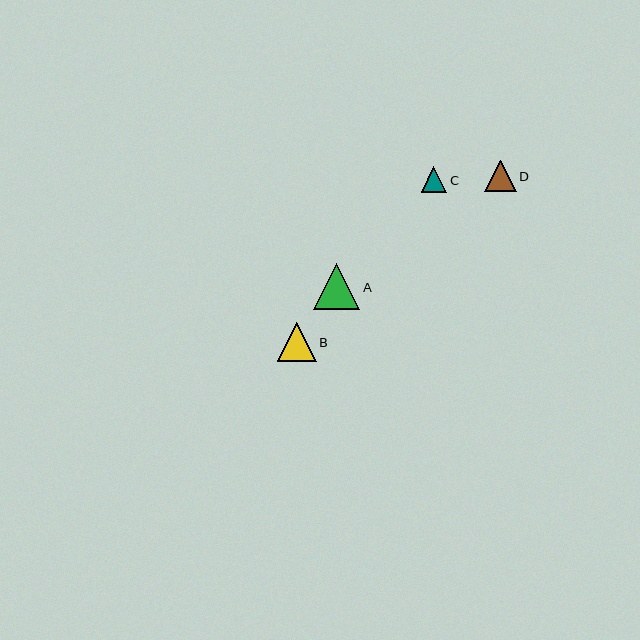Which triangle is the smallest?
Triangle C is the smallest with a size of approximately 26 pixels.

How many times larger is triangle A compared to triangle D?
Triangle A is approximately 1.4 times the size of triangle D.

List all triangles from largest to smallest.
From largest to smallest: A, B, D, C.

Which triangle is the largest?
Triangle A is the largest with a size of approximately 46 pixels.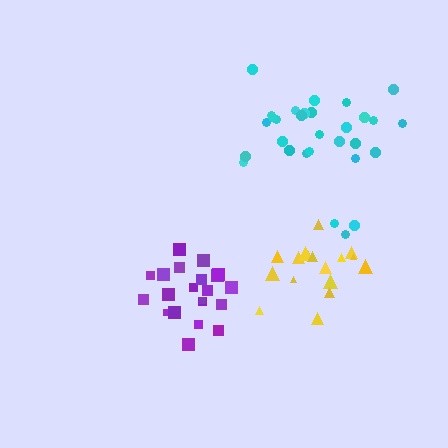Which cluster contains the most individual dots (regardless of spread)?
Cyan (30).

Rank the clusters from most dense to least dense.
purple, yellow, cyan.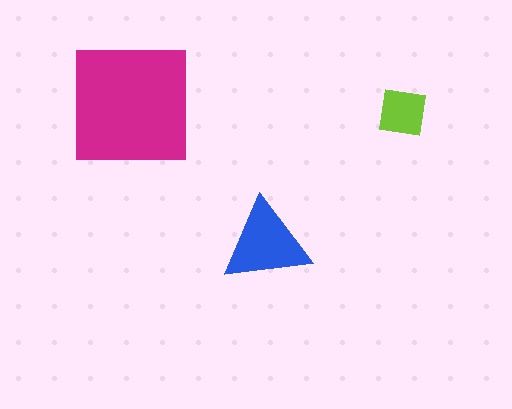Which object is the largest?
The magenta square.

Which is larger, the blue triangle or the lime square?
The blue triangle.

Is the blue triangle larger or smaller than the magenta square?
Smaller.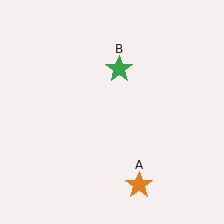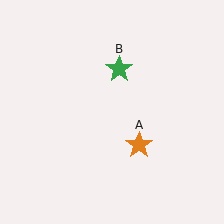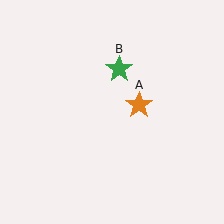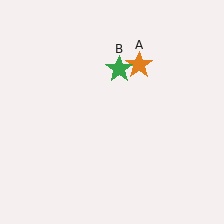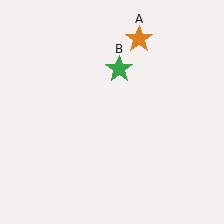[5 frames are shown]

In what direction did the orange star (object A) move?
The orange star (object A) moved up.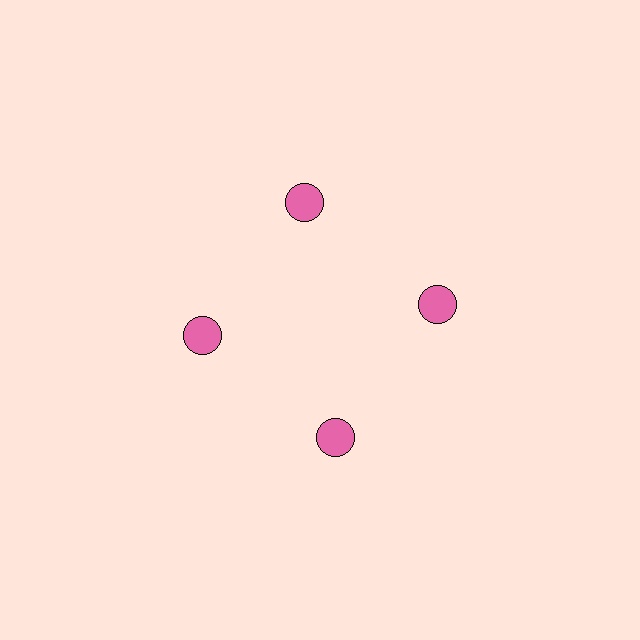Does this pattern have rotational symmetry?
Yes, this pattern has 4-fold rotational symmetry. It looks the same after rotating 90 degrees around the center.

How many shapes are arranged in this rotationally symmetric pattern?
There are 4 shapes, arranged in 4 groups of 1.